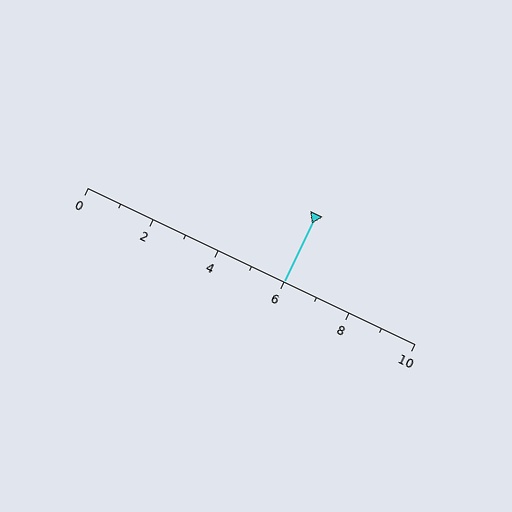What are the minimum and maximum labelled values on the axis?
The axis runs from 0 to 10.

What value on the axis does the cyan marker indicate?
The marker indicates approximately 6.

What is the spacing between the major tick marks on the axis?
The major ticks are spaced 2 apart.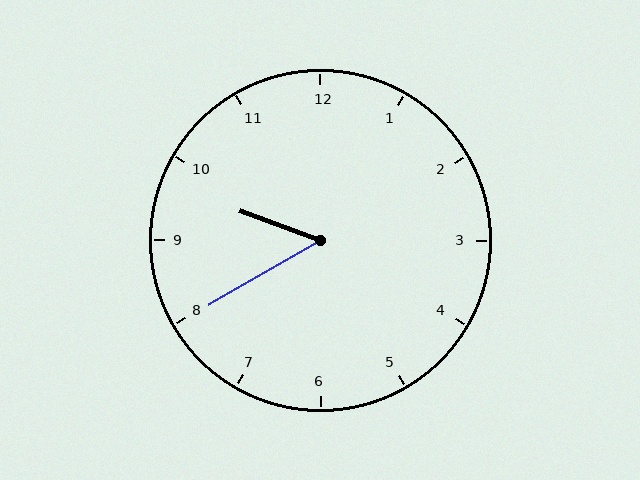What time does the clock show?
9:40.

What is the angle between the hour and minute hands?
Approximately 50 degrees.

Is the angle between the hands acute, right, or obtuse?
It is acute.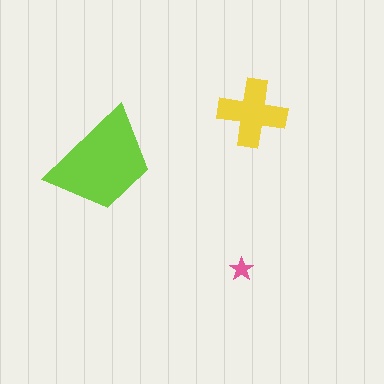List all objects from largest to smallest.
The lime trapezoid, the yellow cross, the pink star.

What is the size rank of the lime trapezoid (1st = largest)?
1st.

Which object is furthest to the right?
The yellow cross is rightmost.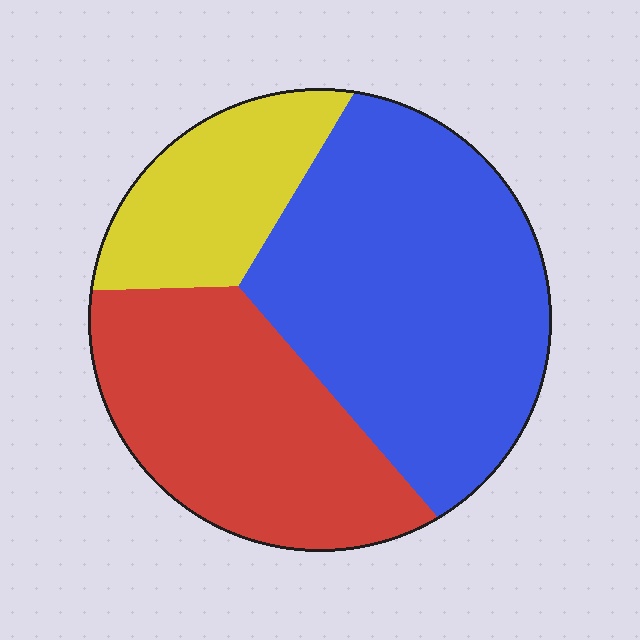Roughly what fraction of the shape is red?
Red covers 34% of the shape.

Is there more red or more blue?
Blue.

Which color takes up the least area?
Yellow, at roughly 20%.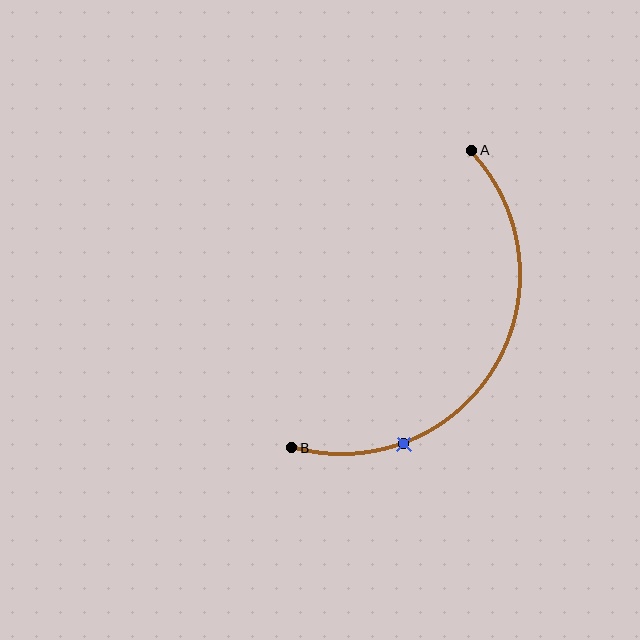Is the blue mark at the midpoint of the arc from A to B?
No. The blue mark lies on the arc but is closer to endpoint B. The arc midpoint would be at the point on the curve equidistant along the arc from both A and B.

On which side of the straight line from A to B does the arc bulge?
The arc bulges to the right of the straight line connecting A and B.